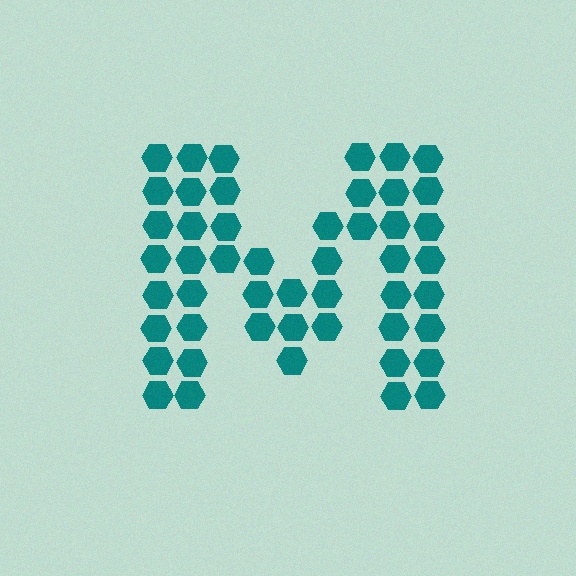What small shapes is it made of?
It is made of small hexagons.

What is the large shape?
The large shape is the letter M.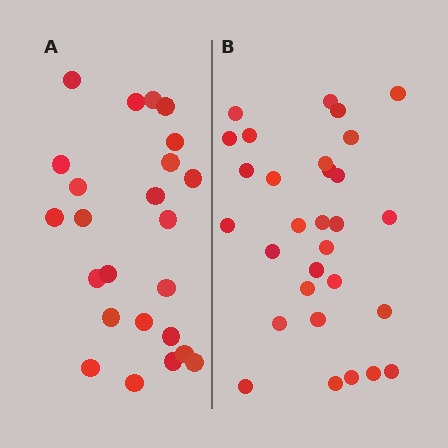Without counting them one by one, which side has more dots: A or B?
Region B (the right region) has more dots.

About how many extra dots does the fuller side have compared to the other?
Region B has about 6 more dots than region A.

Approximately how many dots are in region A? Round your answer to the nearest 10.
About 20 dots. (The exact count is 24, which rounds to 20.)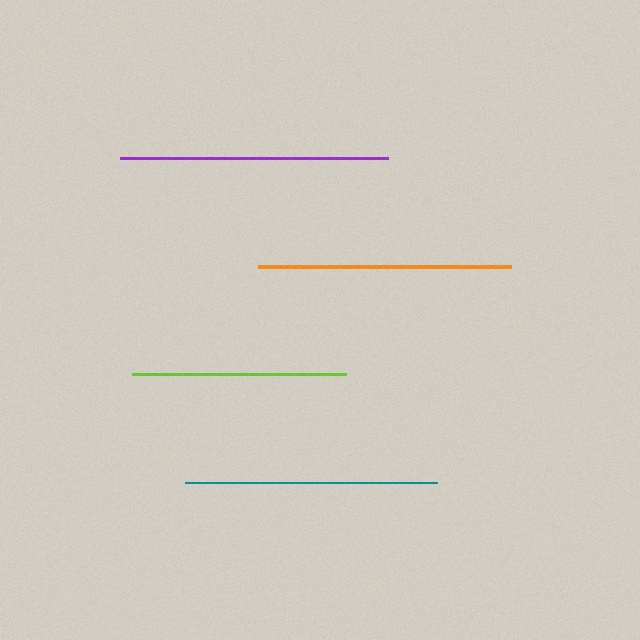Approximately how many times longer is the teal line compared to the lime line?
The teal line is approximately 1.2 times the length of the lime line.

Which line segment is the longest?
The purple line is the longest at approximately 268 pixels.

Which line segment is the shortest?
The lime line is the shortest at approximately 213 pixels.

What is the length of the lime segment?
The lime segment is approximately 213 pixels long.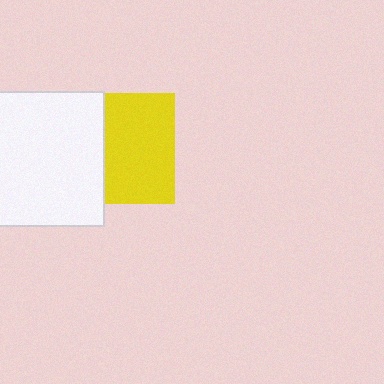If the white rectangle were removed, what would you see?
You would see the complete yellow square.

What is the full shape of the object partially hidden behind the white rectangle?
The partially hidden object is a yellow square.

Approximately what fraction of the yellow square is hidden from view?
Roughly 38% of the yellow square is hidden behind the white rectangle.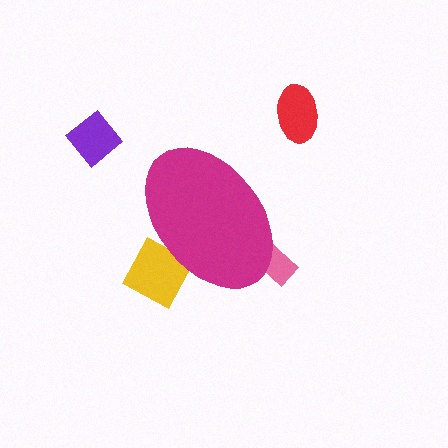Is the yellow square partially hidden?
Yes, the yellow square is partially hidden behind the magenta ellipse.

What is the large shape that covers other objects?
A magenta ellipse.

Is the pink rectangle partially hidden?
Yes, the pink rectangle is partially hidden behind the magenta ellipse.